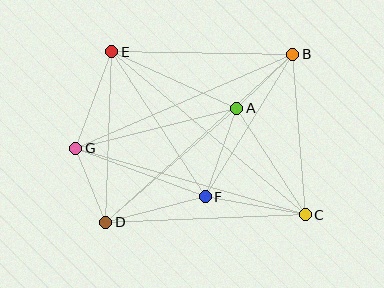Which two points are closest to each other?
Points A and B are closest to each other.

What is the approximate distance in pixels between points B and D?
The distance between B and D is approximately 252 pixels.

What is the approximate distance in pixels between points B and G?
The distance between B and G is approximately 236 pixels.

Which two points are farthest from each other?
Points C and E are farthest from each other.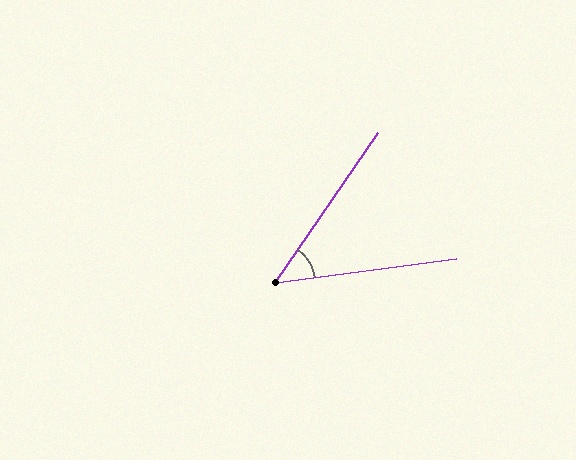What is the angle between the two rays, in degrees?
Approximately 48 degrees.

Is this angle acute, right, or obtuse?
It is acute.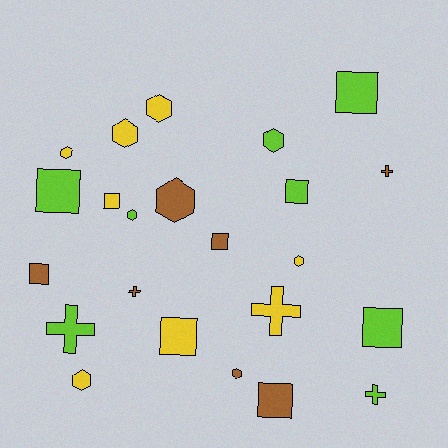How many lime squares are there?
There are 4 lime squares.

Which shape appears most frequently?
Square, with 9 objects.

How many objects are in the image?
There are 23 objects.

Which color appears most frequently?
Yellow, with 8 objects.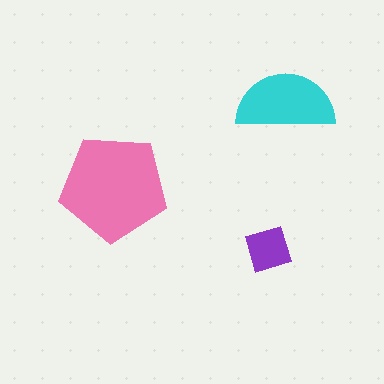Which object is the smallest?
The purple square.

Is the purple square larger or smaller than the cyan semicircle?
Smaller.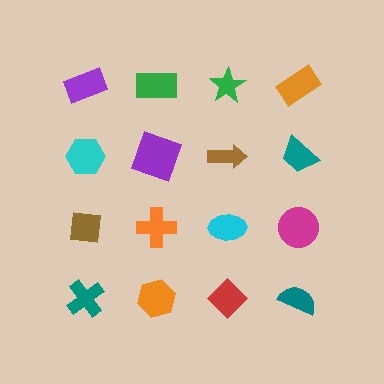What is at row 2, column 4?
A teal trapezoid.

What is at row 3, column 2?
An orange cross.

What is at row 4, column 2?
An orange hexagon.